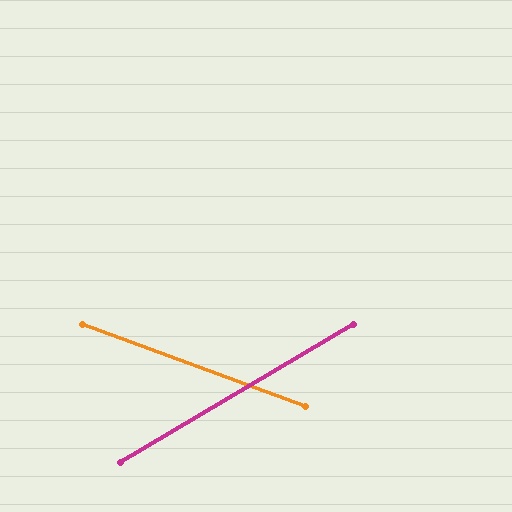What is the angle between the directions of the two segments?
Approximately 51 degrees.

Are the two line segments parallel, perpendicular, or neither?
Neither parallel nor perpendicular — they differ by about 51°.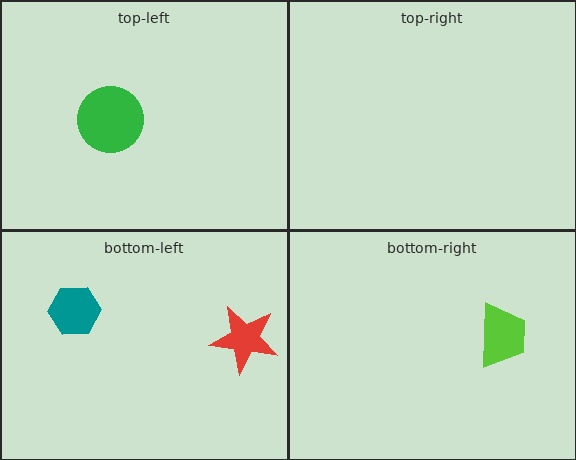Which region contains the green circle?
The top-left region.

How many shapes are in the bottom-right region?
1.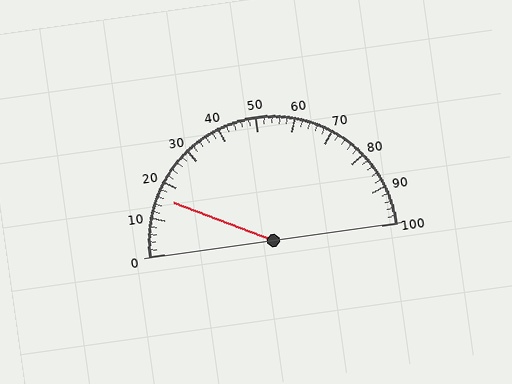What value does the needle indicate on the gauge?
The needle indicates approximately 16.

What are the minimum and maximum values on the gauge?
The gauge ranges from 0 to 100.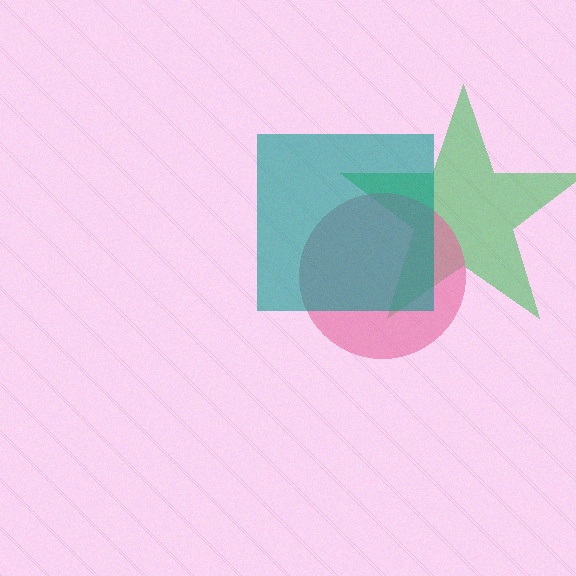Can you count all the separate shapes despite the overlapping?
Yes, there are 3 separate shapes.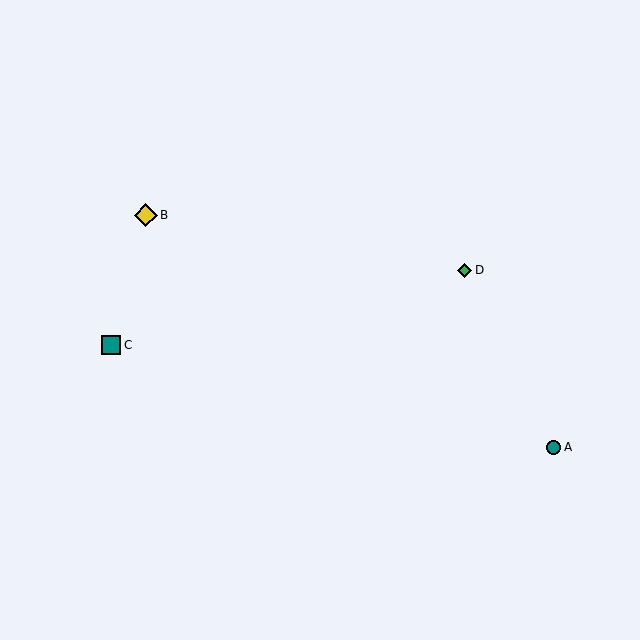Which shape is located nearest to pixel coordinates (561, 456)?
The teal circle (labeled A) at (554, 447) is nearest to that location.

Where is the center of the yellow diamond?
The center of the yellow diamond is at (146, 215).